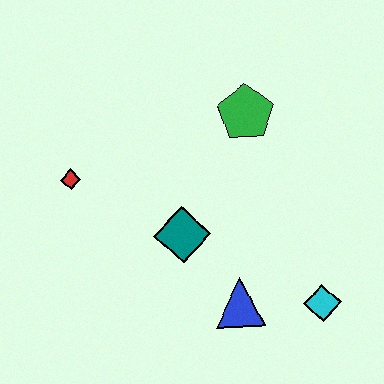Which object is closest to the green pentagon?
The teal diamond is closest to the green pentagon.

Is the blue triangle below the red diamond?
Yes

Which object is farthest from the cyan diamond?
The red diamond is farthest from the cyan diamond.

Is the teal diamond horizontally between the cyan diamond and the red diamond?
Yes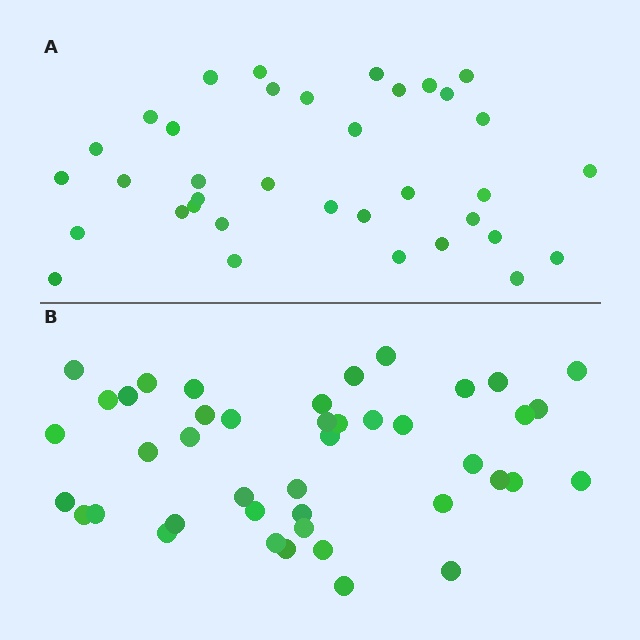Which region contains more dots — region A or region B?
Region B (the bottom region) has more dots.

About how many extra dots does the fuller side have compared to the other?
Region B has roughly 8 or so more dots than region A.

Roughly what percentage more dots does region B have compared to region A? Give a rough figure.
About 20% more.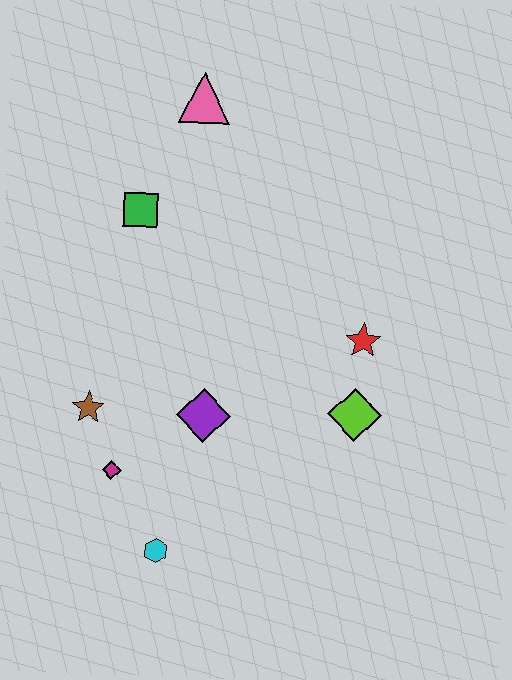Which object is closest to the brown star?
The magenta diamond is closest to the brown star.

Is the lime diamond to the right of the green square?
Yes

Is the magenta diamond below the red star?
Yes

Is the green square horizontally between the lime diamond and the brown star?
Yes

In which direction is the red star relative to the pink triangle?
The red star is below the pink triangle.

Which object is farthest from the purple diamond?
The pink triangle is farthest from the purple diamond.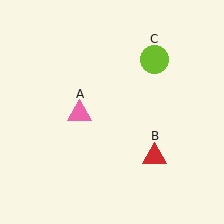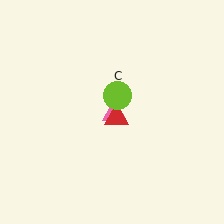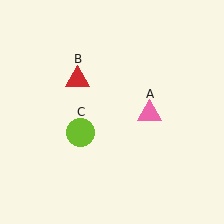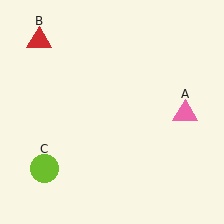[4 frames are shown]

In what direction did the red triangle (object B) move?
The red triangle (object B) moved up and to the left.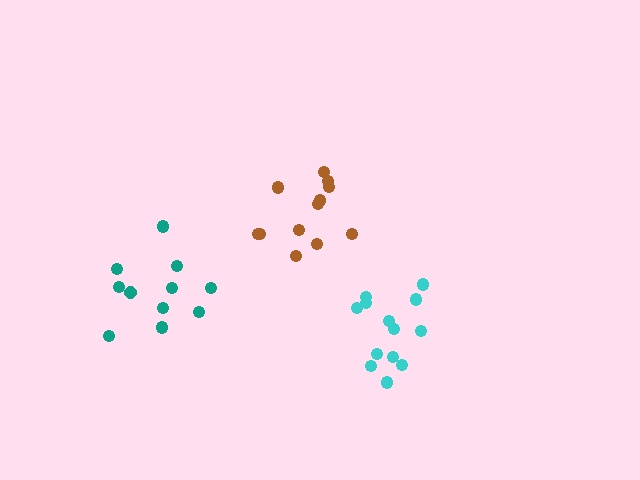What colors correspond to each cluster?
The clusters are colored: brown, teal, cyan.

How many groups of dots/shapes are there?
There are 3 groups.